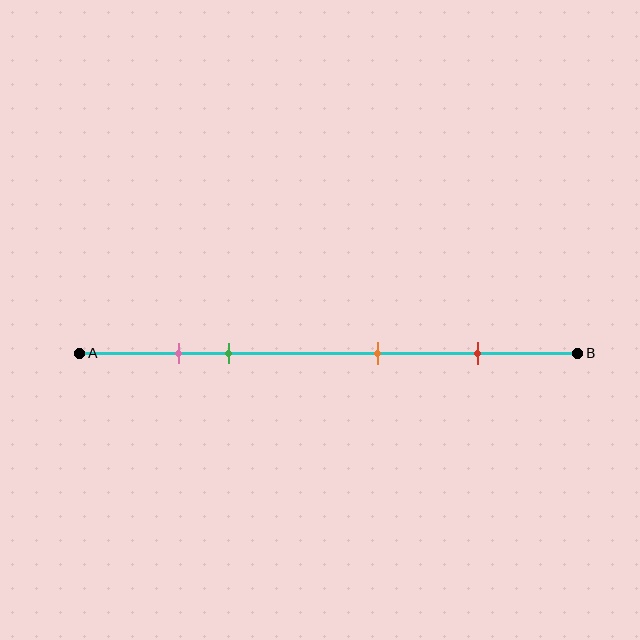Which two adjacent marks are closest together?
The pink and green marks are the closest adjacent pair.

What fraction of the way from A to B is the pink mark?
The pink mark is approximately 20% (0.2) of the way from A to B.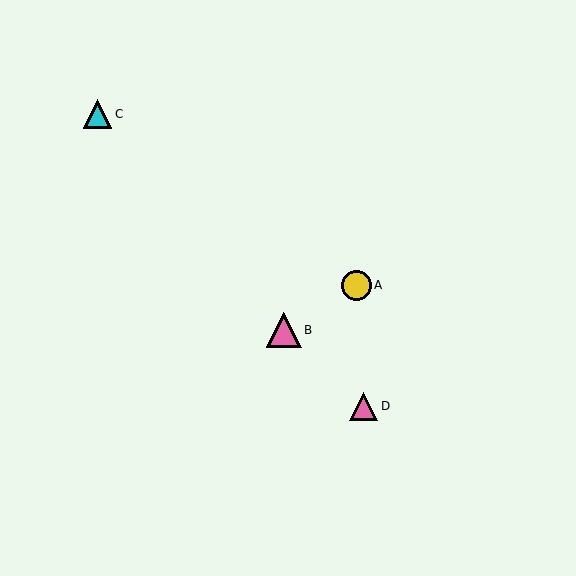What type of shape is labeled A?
Shape A is a yellow circle.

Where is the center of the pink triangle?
The center of the pink triangle is at (364, 406).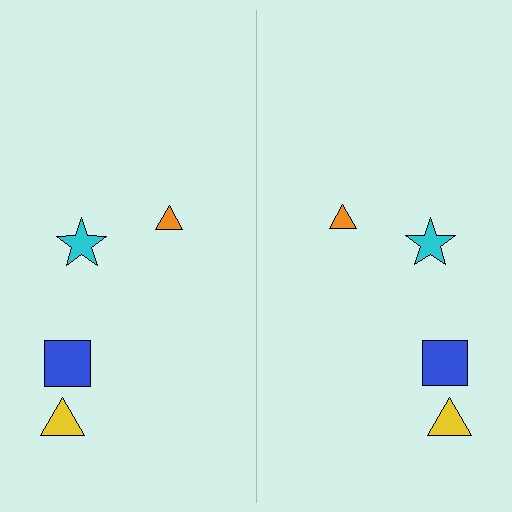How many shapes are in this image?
There are 8 shapes in this image.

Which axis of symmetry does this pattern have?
The pattern has a vertical axis of symmetry running through the center of the image.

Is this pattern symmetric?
Yes, this pattern has bilateral (reflection) symmetry.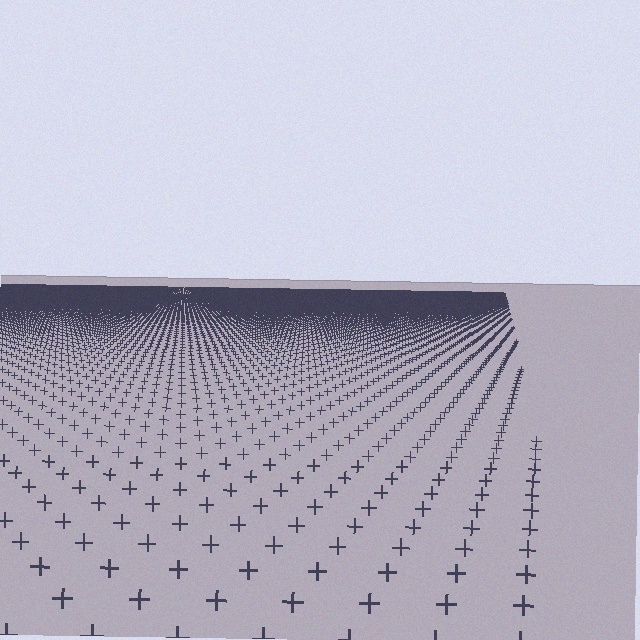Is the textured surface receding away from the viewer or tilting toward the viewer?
The surface is receding away from the viewer. Texture elements get smaller and denser toward the top.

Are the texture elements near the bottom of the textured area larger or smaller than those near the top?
Larger. Near the bottom, elements are closer to the viewer and appear at a bigger on-screen size.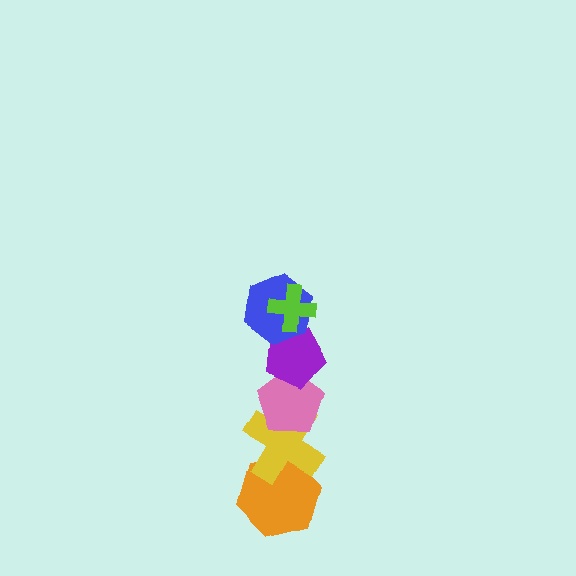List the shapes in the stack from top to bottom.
From top to bottom: the lime cross, the blue hexagon, the purple pentagon, the pink pentagon, the yellow cross, the orange hexagon.